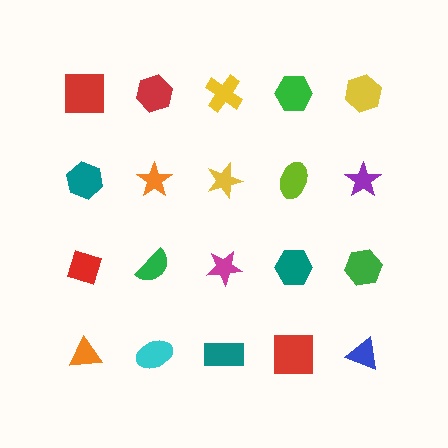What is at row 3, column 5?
A green hexagon.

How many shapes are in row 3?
5 shapes.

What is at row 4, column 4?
A red square.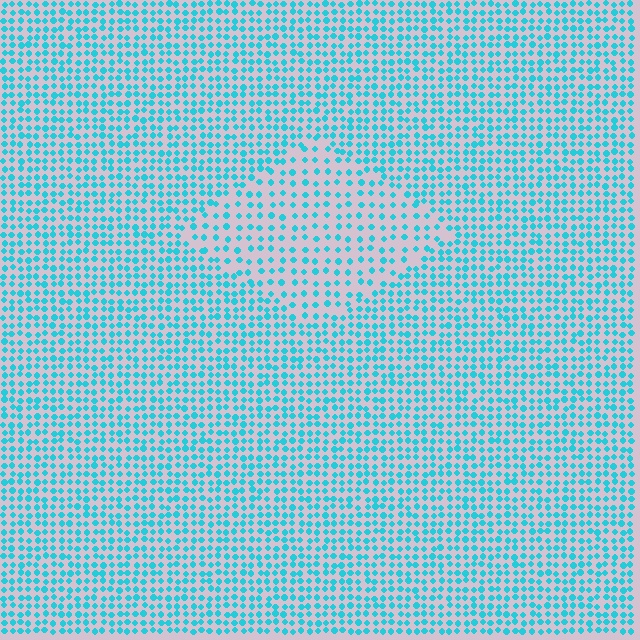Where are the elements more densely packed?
The elements are more densely packed outside the diamond boundary.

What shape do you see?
I see a diamond.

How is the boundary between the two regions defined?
The boundary is defined by a change in element density (approximately 1.8x ratio). All elements are the same color, size, and shape.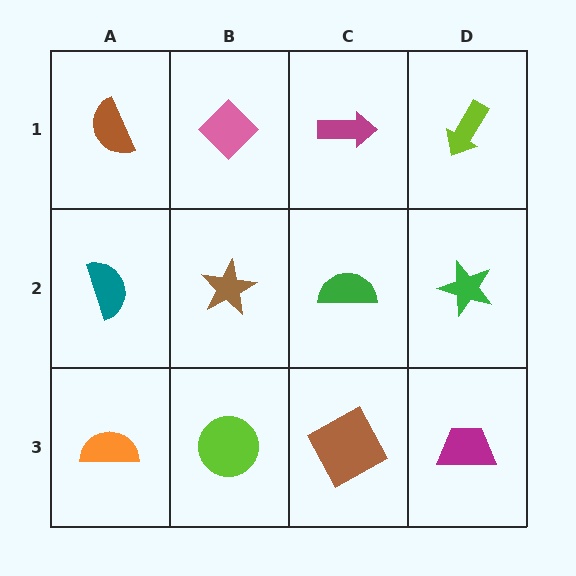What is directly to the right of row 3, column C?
A magenta trapezoid.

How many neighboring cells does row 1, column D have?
2.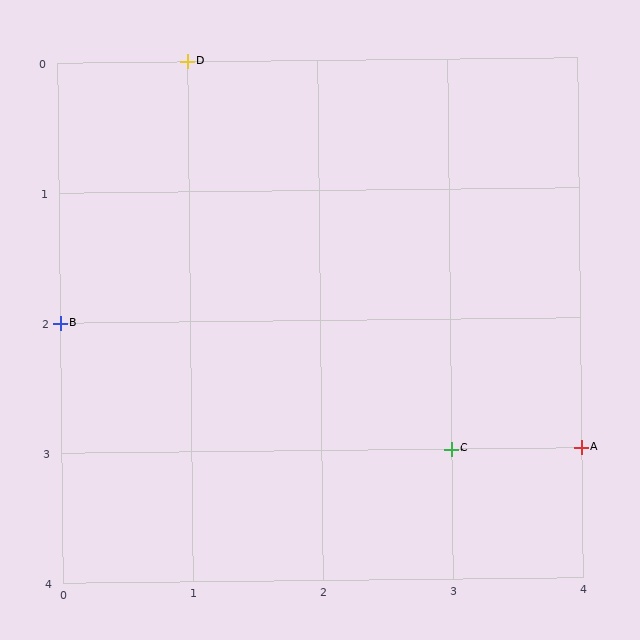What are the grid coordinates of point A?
Point A is at grid coordinates (4, 3).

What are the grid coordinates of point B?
Point B is at grid coordinates (0, 2).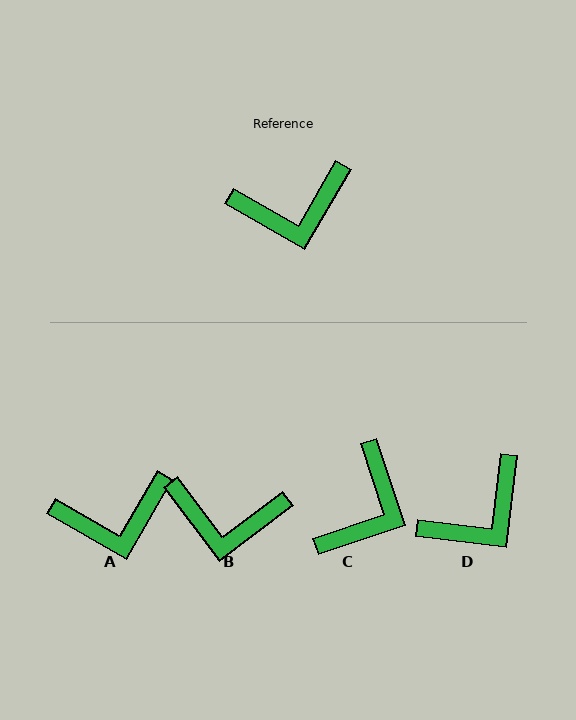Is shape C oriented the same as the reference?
No, it is off by about 48 degrees.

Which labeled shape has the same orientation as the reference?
A.